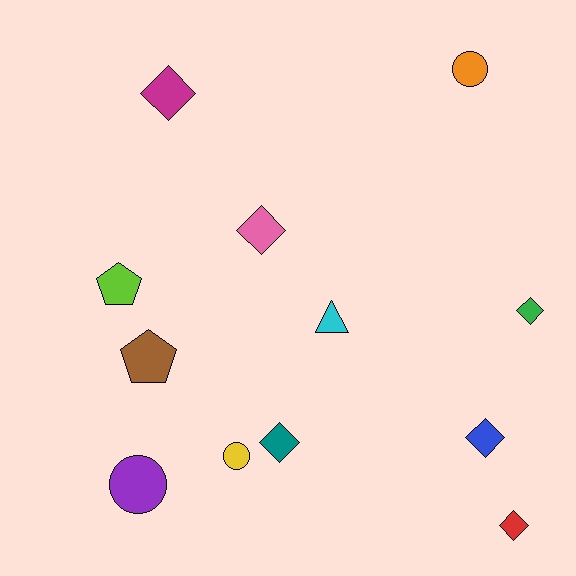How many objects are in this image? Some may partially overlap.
There are 12 objects.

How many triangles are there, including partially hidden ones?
There is 1 triangle.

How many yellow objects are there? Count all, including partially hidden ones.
There is 1 yellow object.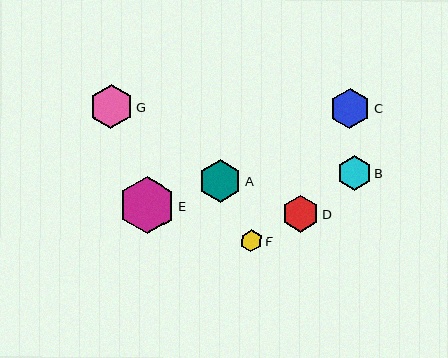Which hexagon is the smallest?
Hexagon F is the smallest with a size of approximately 22 pixels.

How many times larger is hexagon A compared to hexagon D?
Hexagon A is approximately 1.2 times the size of hexagon D.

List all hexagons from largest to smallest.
From largest to smallest: E, G, A, C, D, B, F.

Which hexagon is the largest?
Hexagon E is the largest with a size of approximately 57 pixels.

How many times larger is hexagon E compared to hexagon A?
Hexagon E is approximately 1.3 times the size of hexagon A.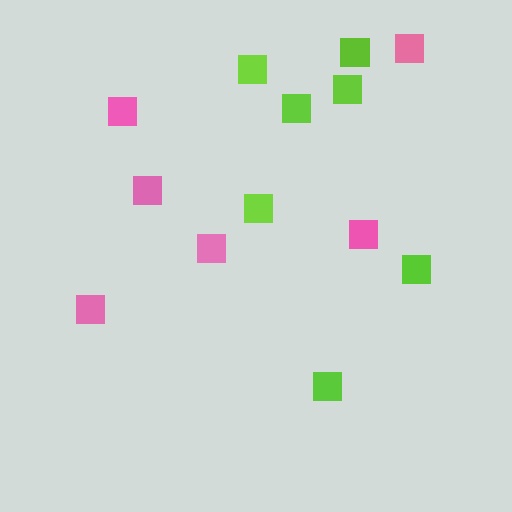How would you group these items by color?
There are 2 groups: one group of pink squares (6) and one group of lime squares (7).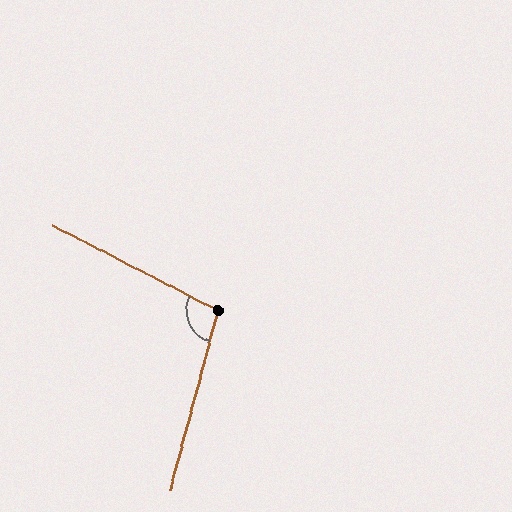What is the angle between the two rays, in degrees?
Approximately 102 degrees.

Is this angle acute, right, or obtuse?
It is obtuse.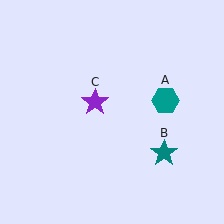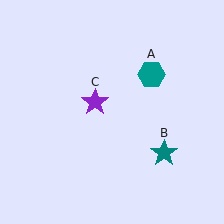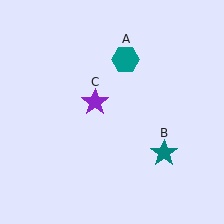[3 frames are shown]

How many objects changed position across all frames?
1 object changed position: teal hexagon (object A).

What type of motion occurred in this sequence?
The teal hexagon (object A) rotated counterclockwise around the center of the scene.